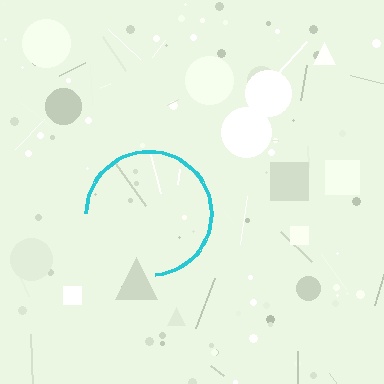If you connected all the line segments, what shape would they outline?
They would outline a circle.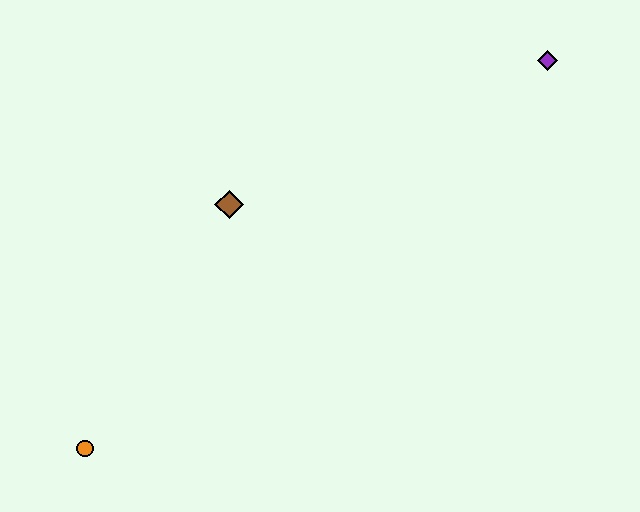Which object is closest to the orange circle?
The brown diamond is closest to the orange circle.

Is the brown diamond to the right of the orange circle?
Yes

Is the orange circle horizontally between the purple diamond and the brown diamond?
No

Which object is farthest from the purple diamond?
The orange circle is farthest from the purple diamond.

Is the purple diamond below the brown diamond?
No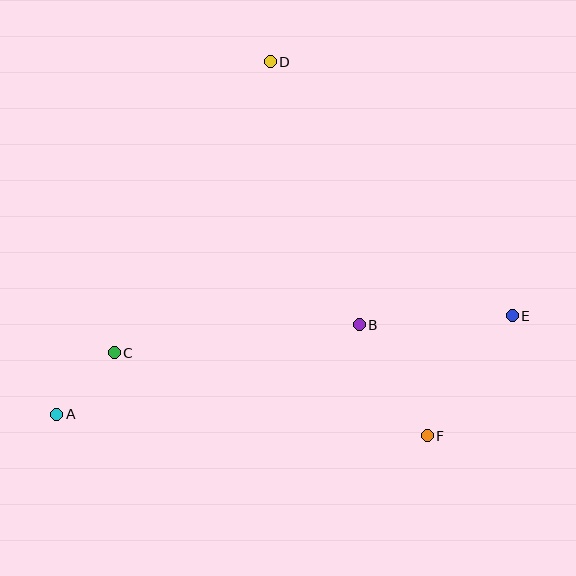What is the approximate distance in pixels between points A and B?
The distance between A and B is approximately 315 pixels.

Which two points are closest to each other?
Points A and C are closest to each other.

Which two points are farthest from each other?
Points A and E are farthest from each other.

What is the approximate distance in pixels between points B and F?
The distance between B and F is approximately 130 pixels.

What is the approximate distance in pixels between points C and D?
The distance between C and D is approximately 330 pixels.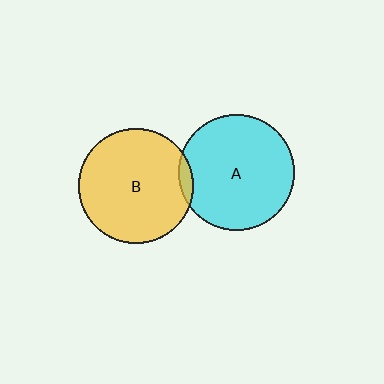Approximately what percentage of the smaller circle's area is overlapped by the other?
Approximately 5%.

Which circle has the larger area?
Circle A (cyan).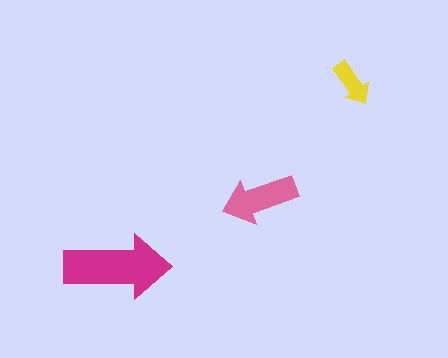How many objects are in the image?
There are 3 objects in the image.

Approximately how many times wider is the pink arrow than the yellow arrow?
About 1.5 times wider.